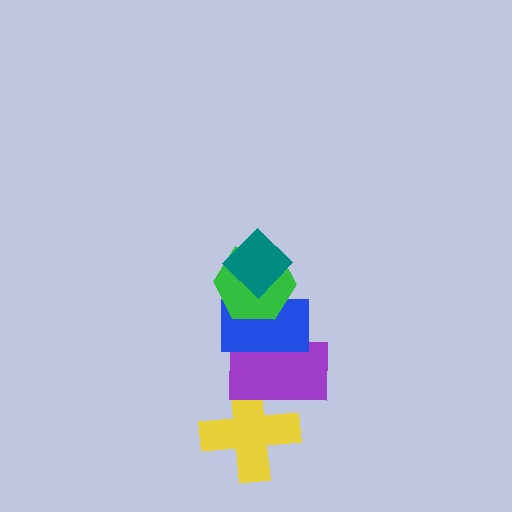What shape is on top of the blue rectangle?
The green hexagon is on top of the blue rectangle.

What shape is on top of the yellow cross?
The purple rectangle is on top of the yellow cross.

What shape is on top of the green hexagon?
The teal diamond is on top of the green hexagon.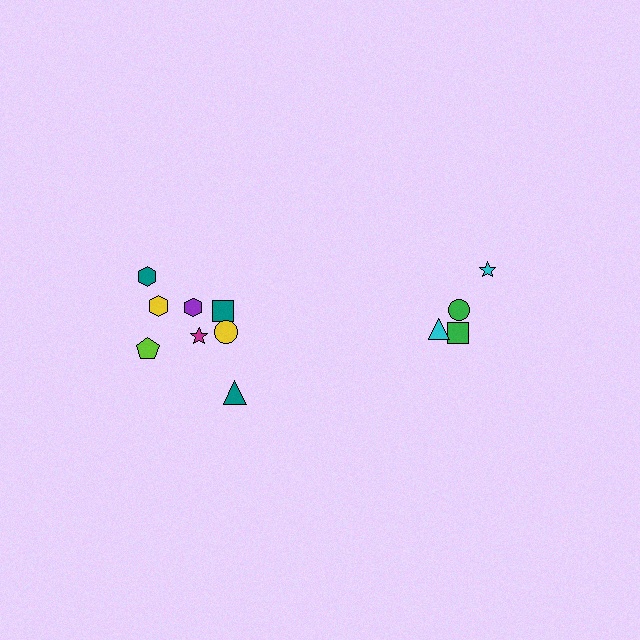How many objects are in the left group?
There are 8 objects.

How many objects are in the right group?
There are 4 objects.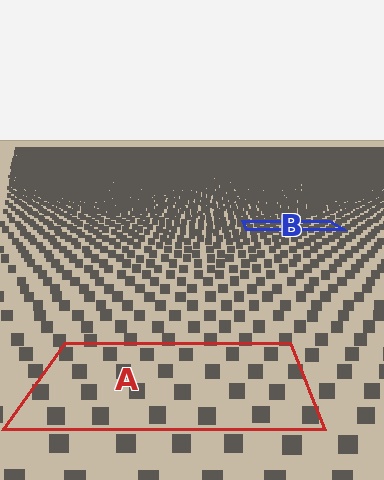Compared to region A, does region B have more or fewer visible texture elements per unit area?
Region B has more texture elements per unit area — they are packed more densely because it is farther away.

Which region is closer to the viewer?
Region A is closer. The texture elements there are larger and more spread out.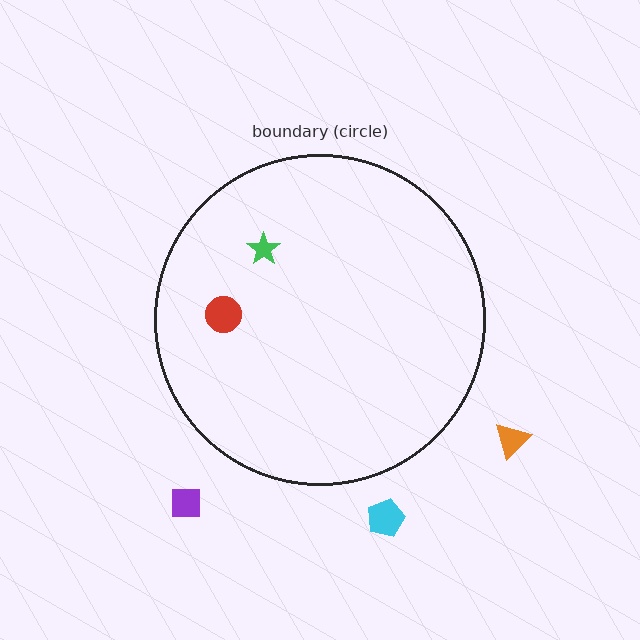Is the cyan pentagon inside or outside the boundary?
Outside.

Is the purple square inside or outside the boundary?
Outside.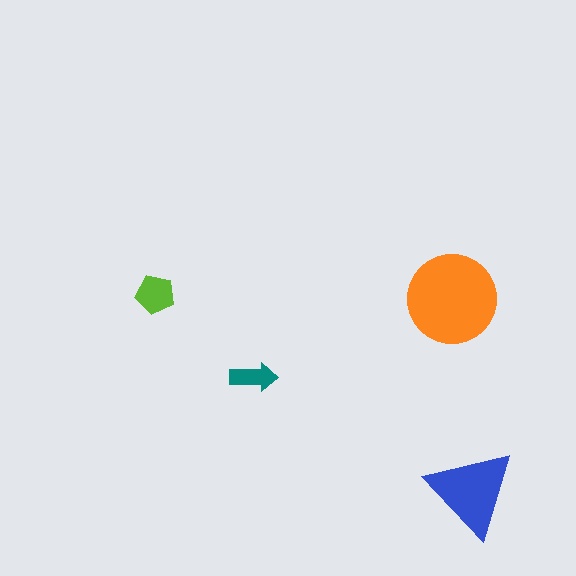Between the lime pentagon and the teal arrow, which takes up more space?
The lime pentagon.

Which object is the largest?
The orange circle.